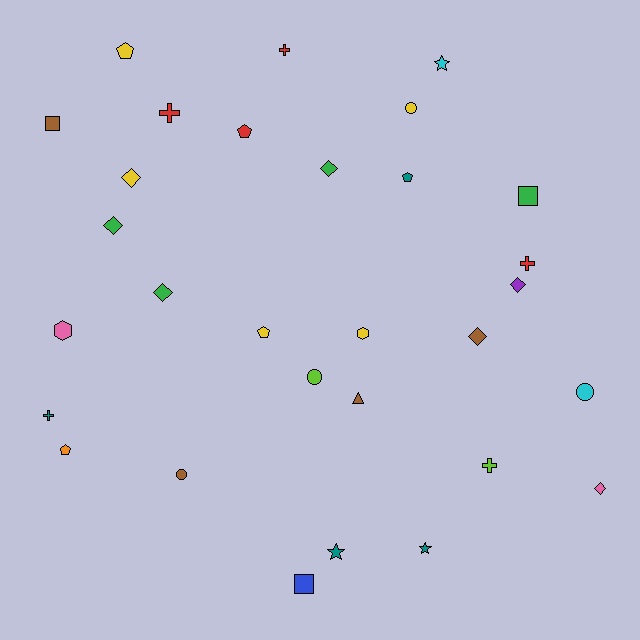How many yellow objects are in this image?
There are 5 yellow objects.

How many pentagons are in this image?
There are 5 pentagons.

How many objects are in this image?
There are 30 objects.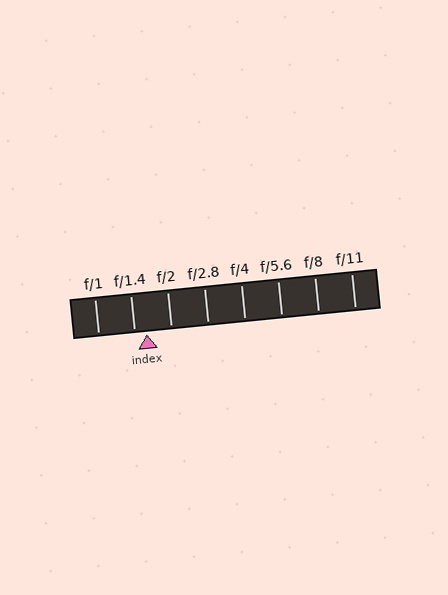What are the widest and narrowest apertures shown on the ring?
The widest aperture shown is f/1 and the narrowest is f/11.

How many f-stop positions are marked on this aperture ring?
There are 8 f-stop positions marked.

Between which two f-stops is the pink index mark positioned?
The index mark is between f/1.4 and f/2.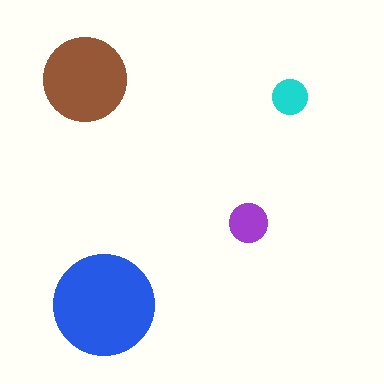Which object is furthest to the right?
The cyan circle is rightmost.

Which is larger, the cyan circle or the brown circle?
The brown one.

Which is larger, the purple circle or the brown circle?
The brown one.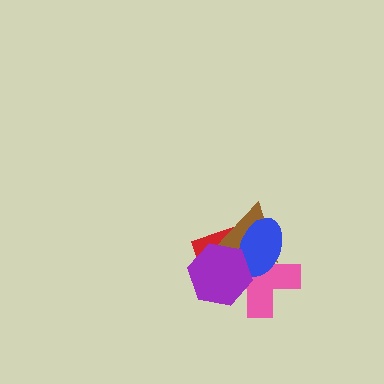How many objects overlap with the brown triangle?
4 objects overlap with the brown triangle.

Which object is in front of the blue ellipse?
The purple hexagon is in front of the blue ellipse.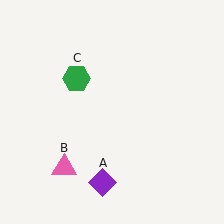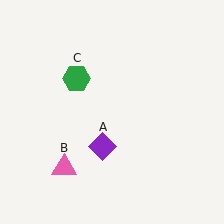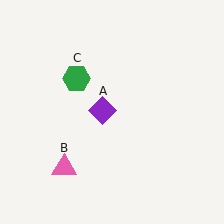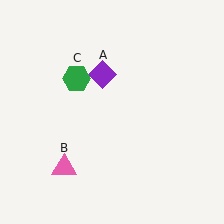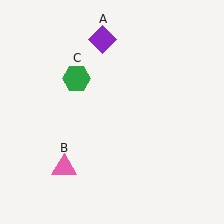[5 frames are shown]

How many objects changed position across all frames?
1 object changed position: purple diamond (object A).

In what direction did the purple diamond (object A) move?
The purple diamond (object A) moved up.